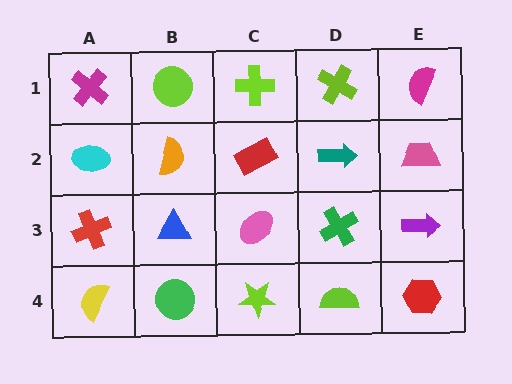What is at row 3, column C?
A pink ellipse.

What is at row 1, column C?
A lime cross.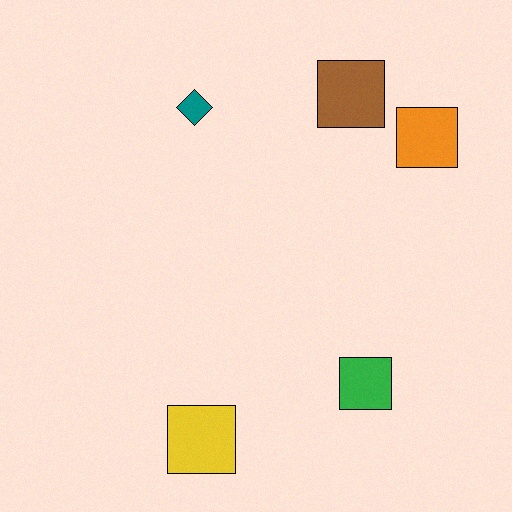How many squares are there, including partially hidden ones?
There are 4 squares.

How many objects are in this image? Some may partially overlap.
There are 5 objects.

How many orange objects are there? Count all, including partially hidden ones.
There is 1 orange object.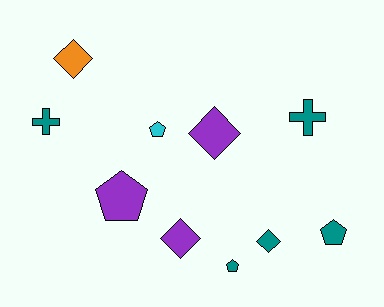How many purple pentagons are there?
There is 1 purple pentagon.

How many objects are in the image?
There are 10 objects.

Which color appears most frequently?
Teal, with 5 objects.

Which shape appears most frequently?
Pentagon, with 4 objects.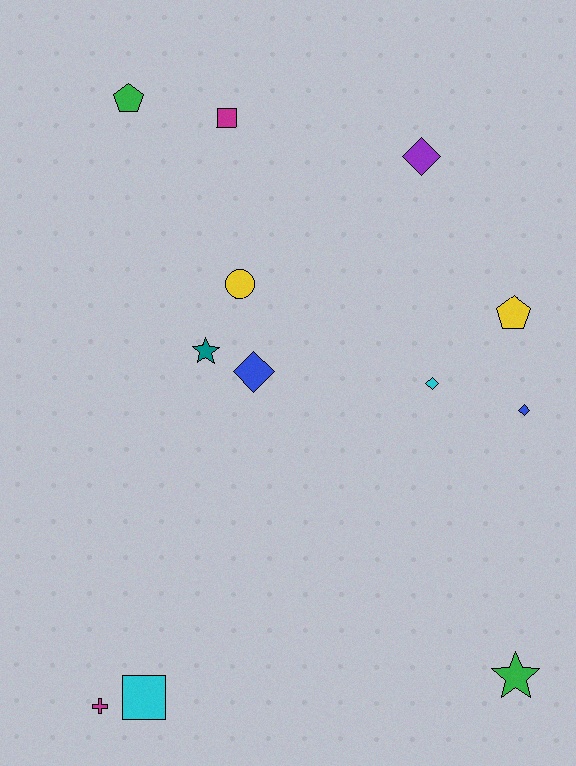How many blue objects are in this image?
There are 2 blue objects.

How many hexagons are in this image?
There are no hexagons.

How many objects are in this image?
There are 12 objects.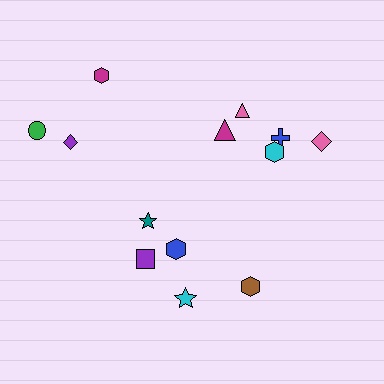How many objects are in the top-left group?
There are 3 objects.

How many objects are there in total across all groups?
There are 13 objects.